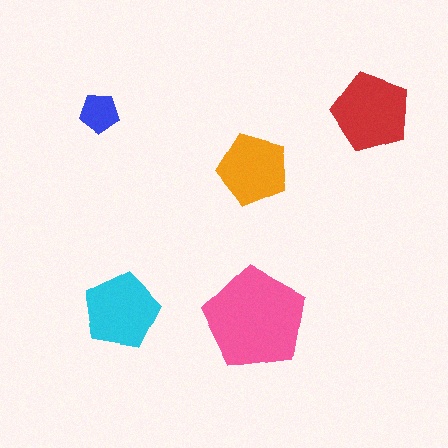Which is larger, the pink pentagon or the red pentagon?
The pink one.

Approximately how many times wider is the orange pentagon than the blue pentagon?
About 2 times wider.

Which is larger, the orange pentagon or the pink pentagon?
The pink one.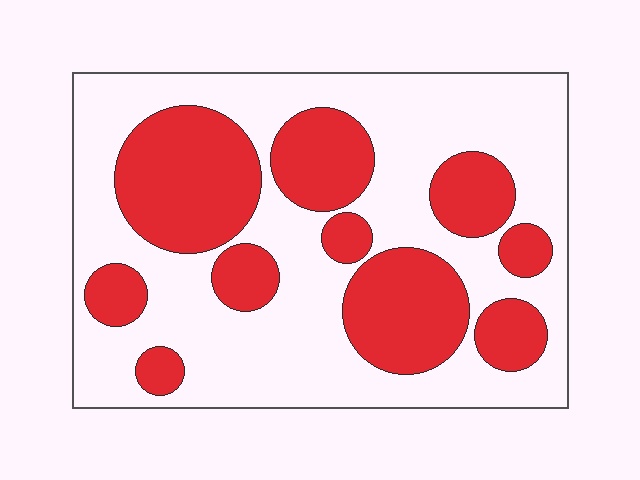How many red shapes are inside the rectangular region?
10.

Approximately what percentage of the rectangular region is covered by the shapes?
Approximately 35%.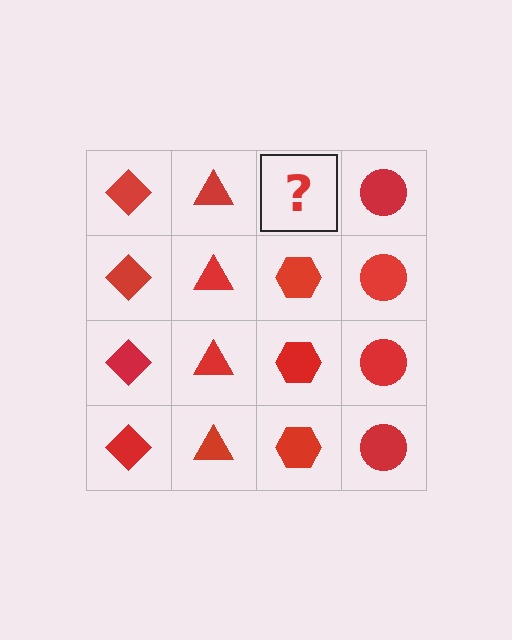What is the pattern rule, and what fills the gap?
The rule is that each column has a consistent shape. The gap should be filled with a red hexagon.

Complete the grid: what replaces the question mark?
The question mark should be replaced with a red hexagon.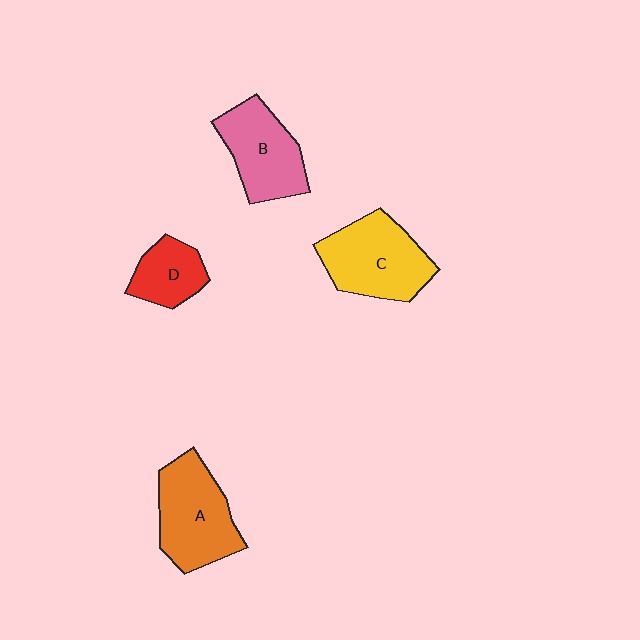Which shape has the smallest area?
Shape D (red).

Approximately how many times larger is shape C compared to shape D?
Approximately 1.8 times.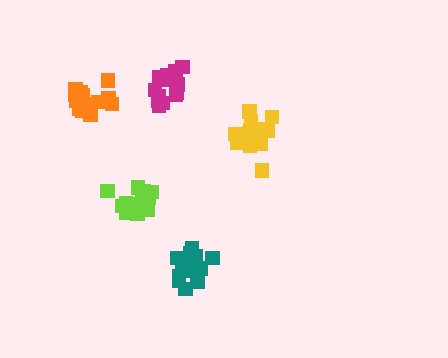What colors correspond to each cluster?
The clusters are colored: magenta, yellow, teal, lime, orange.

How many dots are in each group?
Group 1: 15 dots, Group 2: 16 dots, Group 3: 18 dots, Group 4: 15 dots, Group 5: 17 dots (81 total).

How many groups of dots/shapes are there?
There are 5 groups.